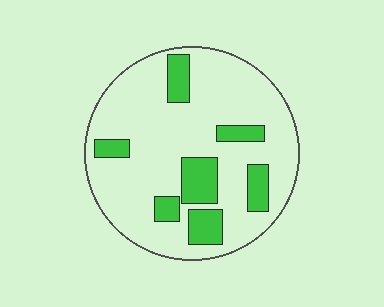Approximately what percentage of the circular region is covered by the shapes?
Approximately 20%.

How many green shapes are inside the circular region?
7.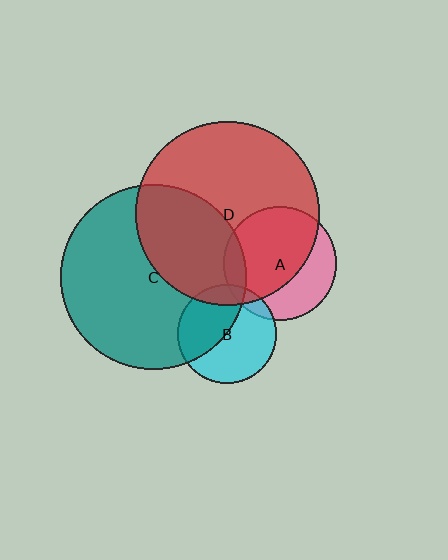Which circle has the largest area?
Circle C (teal).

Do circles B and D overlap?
Yes.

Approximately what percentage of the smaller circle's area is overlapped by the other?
Approximately 15%.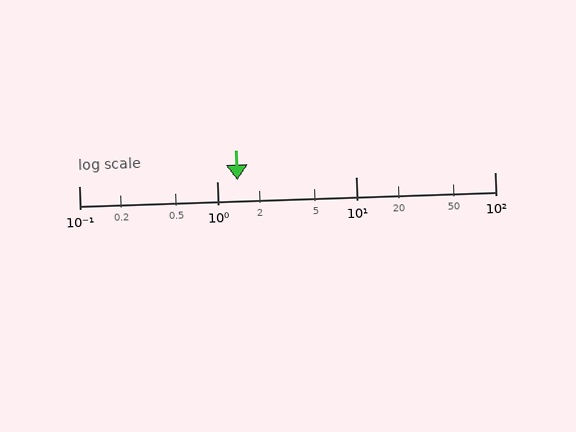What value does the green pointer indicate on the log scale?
The pointer indicates approximately 1.4.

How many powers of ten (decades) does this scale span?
The scale spans 3 decades, from 0.1 to 100.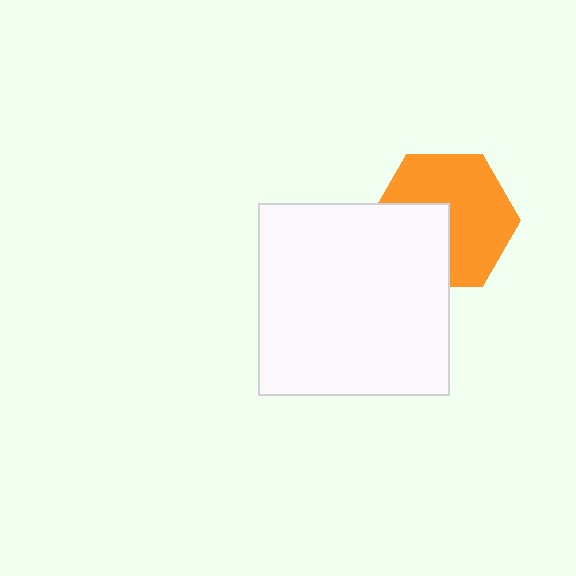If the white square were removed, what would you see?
You would see the complete orange hexagon.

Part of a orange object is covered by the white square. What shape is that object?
It is a hexagon.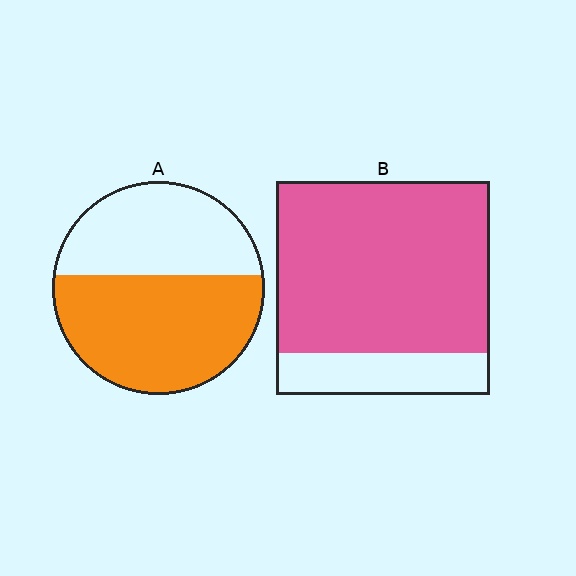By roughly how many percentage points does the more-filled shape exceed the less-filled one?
By roughly 25 percentage points (B over A).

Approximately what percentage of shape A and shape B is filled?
A is approximately 60% and B is approximately 80%.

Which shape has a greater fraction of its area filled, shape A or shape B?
Shape B.